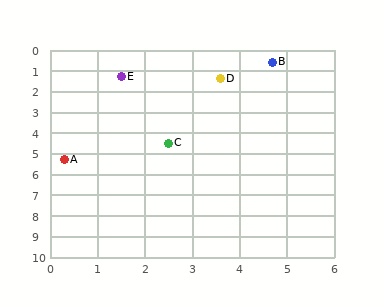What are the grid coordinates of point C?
Point C is at approximately (2.5, 4.5).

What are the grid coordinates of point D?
Point D is at approximately (3.6, 1.4).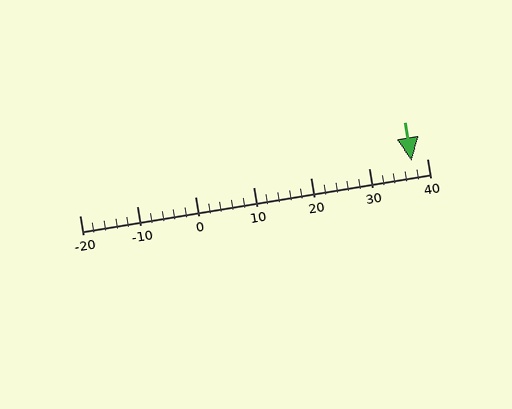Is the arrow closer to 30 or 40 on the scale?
The arrow is closer to 40.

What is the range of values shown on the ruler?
The ruler shows values from -20 to 40.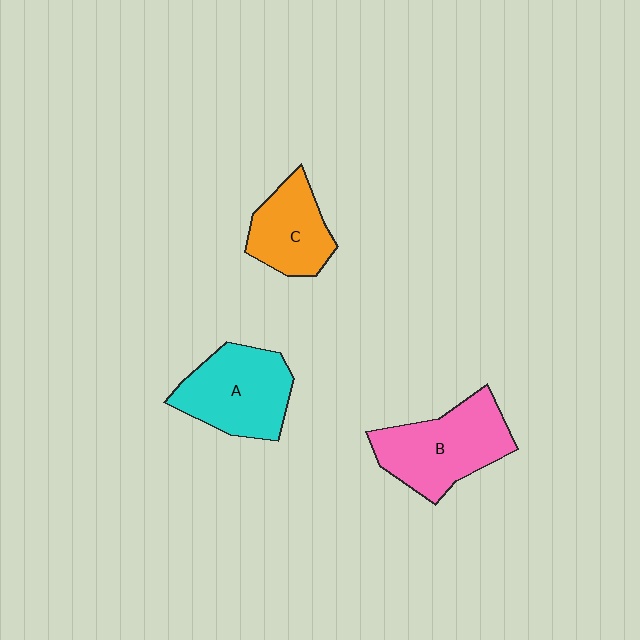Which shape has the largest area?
Shape B (pink).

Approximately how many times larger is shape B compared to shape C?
Approximately 1.5 times.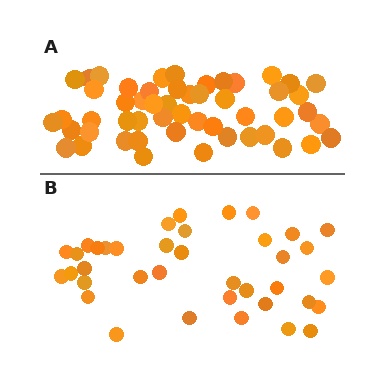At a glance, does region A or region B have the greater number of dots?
Region A (the top region) has more dots.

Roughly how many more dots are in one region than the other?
Region A has approximately 15 more dots than region B.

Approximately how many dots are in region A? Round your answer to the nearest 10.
About 50 dots. (The exact count is 52, which rounds to 50.)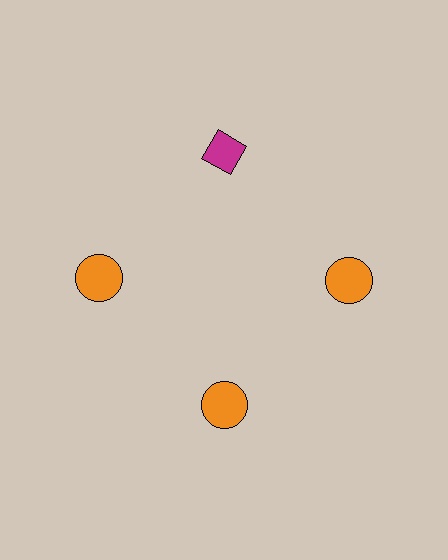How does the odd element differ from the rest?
It differs in both color (magenta instead of orange) and shape (diamond instead of circle).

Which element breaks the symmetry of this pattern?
The magenta diamond at roughly the 12 o'clock position breaks the symmetry. All other shapes are orange circles.